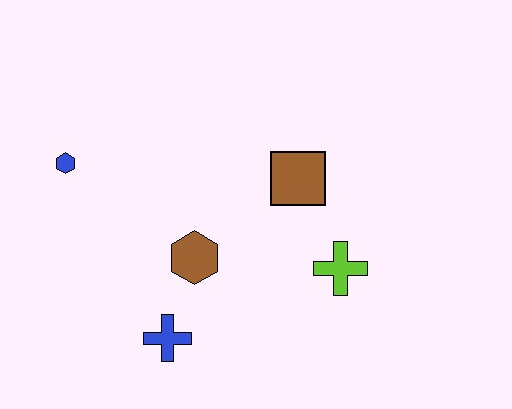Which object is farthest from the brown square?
The blue hexagon is farthest from the brown square.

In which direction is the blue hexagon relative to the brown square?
The blue hexagon is to the left of the brown square.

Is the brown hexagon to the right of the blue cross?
Yes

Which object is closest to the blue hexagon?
The brown hexagon is closest to the blue hexagon.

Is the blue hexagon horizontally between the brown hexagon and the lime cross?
No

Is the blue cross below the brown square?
Yes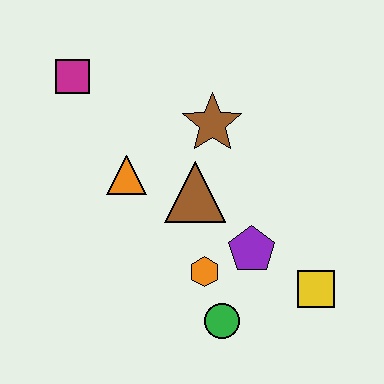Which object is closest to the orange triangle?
The brown triangle is closest to the orange triangle.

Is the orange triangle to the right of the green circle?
No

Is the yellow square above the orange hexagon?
No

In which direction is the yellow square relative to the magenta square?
The yellow square is to the right of the magenta square.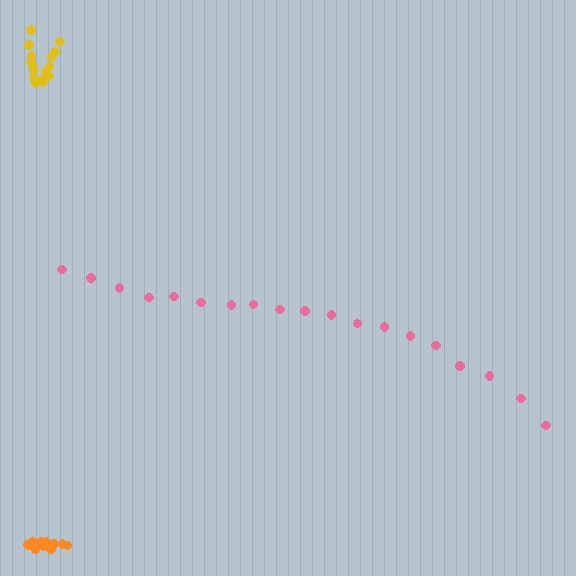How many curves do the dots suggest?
There are 3 distinct paths.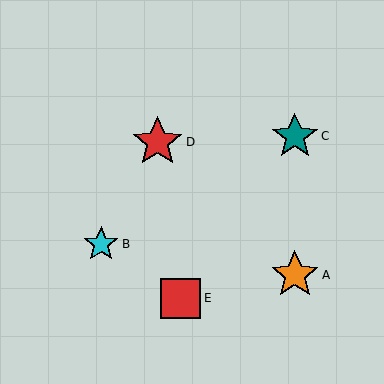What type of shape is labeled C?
Shape C is a teal star.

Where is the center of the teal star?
The center of the teal star is at (295, 136).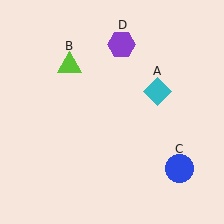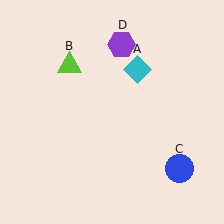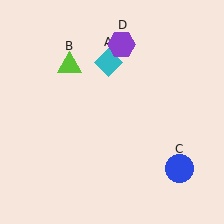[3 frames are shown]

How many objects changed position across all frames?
1 object changed position: cyan diamond (object A).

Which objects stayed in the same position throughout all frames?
Lime triangle (object B) and blue circle (object C) and purple hexagon (object D) remained stationary.